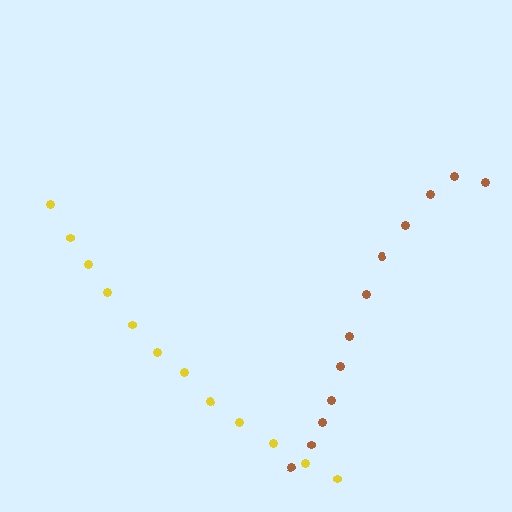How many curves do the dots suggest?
There are 2 distinct paths.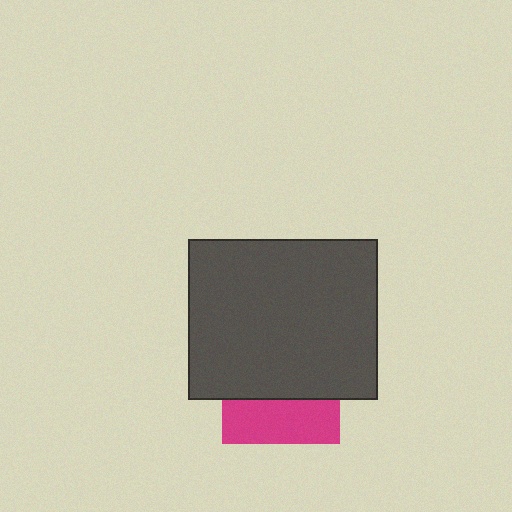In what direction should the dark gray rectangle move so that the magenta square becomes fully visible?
The dark gray rectangle should move up. That is the shortest direction to clear the overlap and leave the magenta square fully visible.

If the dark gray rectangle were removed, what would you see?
You would see the complete magenta square.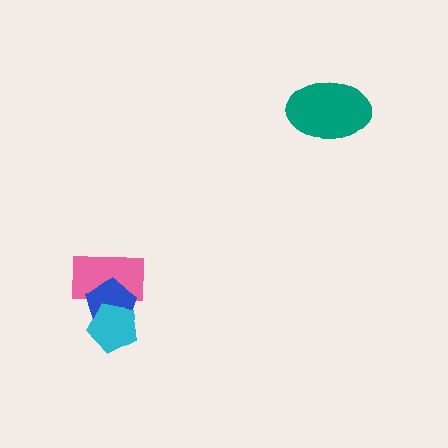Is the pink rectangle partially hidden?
Yes, it is partially covered by another shape.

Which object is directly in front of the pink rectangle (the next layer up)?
The blue pentagon is directly in front of the pink rectangle.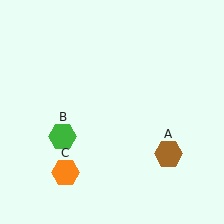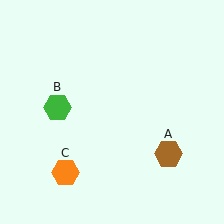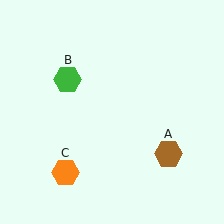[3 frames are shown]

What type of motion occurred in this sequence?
The green hexagon (object B) rotated clockwise around the center of the scene.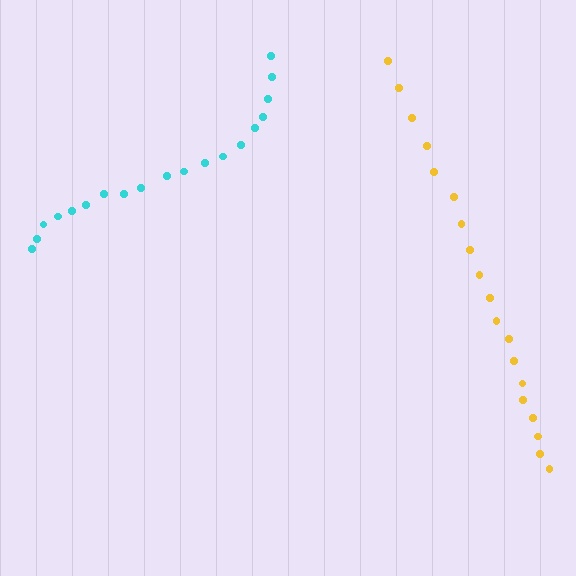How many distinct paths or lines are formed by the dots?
There are 2 distinct paths.